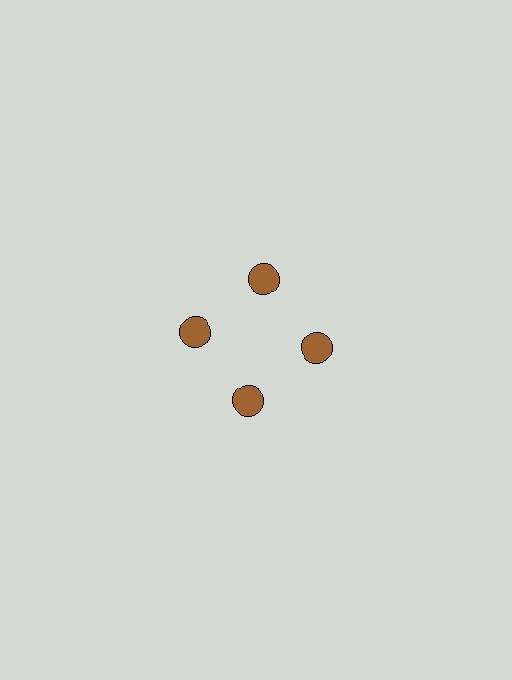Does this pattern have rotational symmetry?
Yes, this pattern has 4-fold rotational symmetry. It looks the same after rotating 90 degrees around the center.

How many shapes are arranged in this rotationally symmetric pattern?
There are 4 shapes, arranged in 4 groups of 1.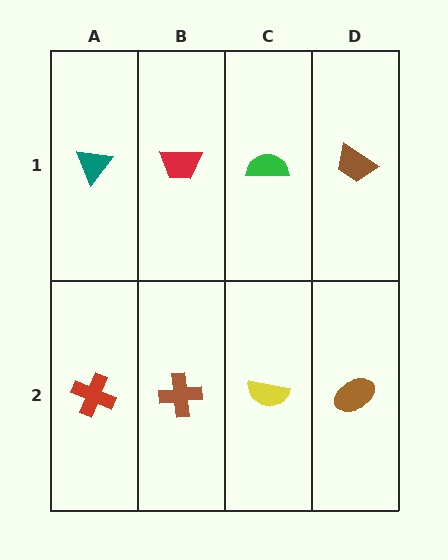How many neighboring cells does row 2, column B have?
3.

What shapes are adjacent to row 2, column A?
A teal triangle (row 1, column A), a brown cross (row 2, column B).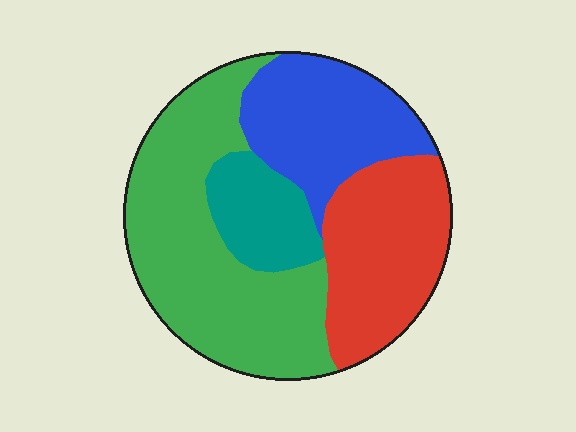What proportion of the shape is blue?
Blue takes up about one fifth (1/5) of the shape.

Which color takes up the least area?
Teal, at roughly 10%.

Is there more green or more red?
Green.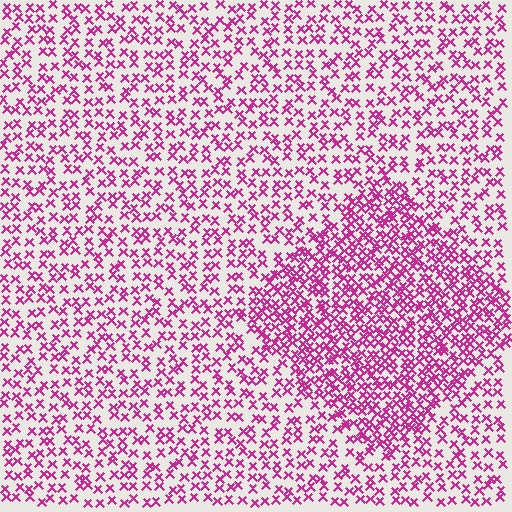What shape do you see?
I see a diamond.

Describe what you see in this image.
The image contains small magenta elements arranged at two different densities. A diamond-shaped region is visible where the elements are more densely packed than the surrounding area.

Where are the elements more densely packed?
The elements are more densely packed inside the diamond boundary.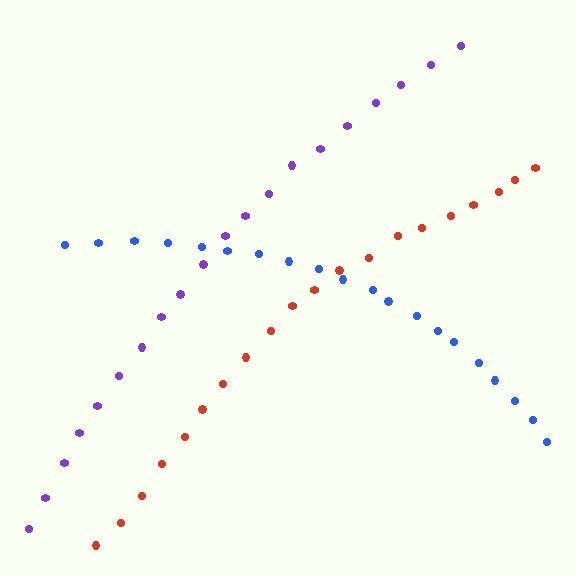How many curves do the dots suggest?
There are 3 distinct paths.